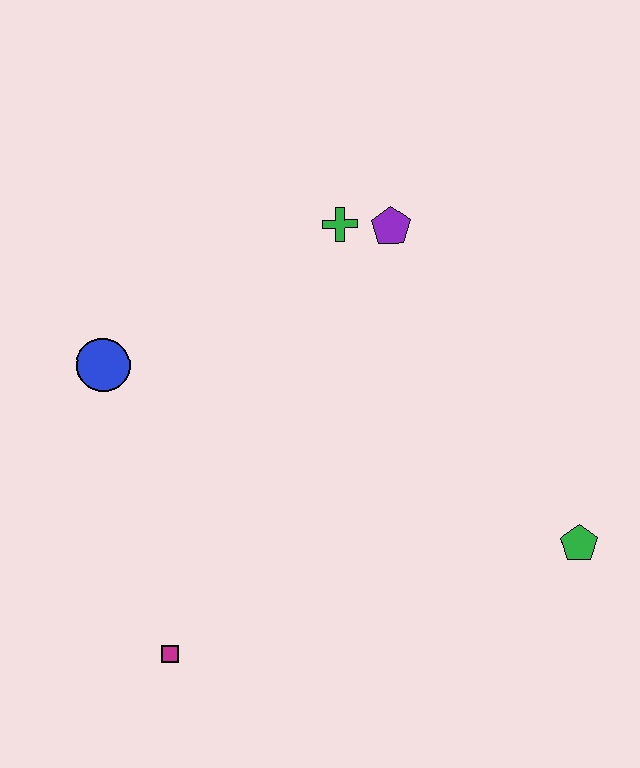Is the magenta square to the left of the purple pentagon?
Yes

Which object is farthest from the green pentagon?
The blue circle is farthest from the green pentagon.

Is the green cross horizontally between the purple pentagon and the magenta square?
Yes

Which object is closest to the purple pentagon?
The green cross is closest to the purple pentagon.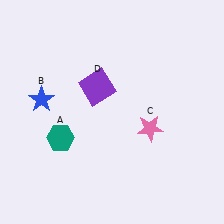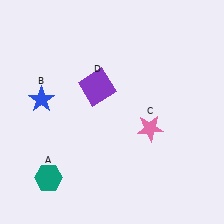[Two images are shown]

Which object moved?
The teal hexagon (A) moved down.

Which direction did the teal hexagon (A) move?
The teal hexagon (A) moved down.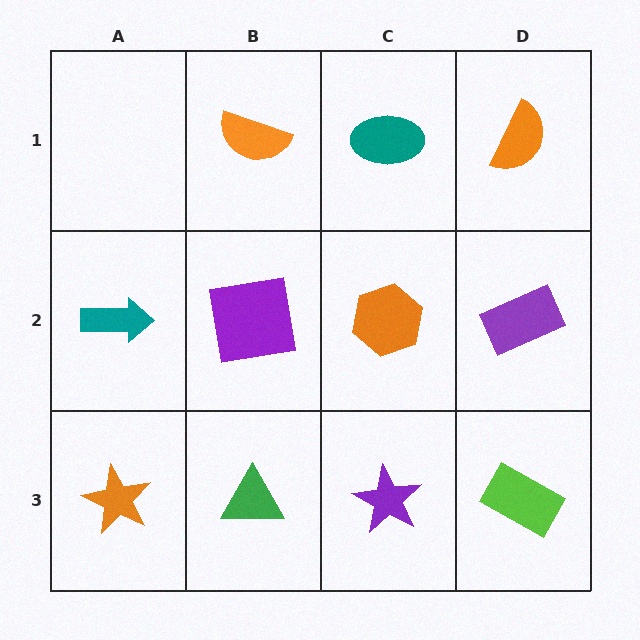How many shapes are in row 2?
4 shapes.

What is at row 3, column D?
A lime rectangle.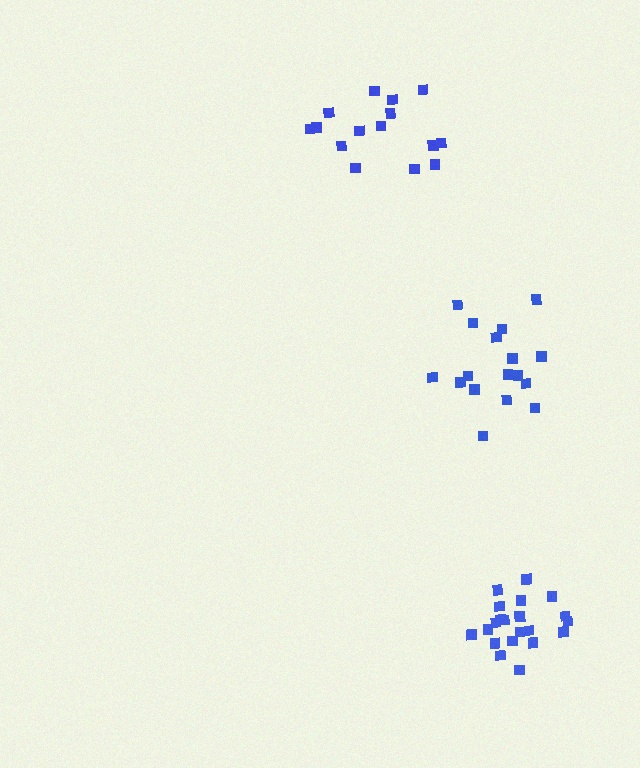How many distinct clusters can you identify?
There are 3 distinct clusters.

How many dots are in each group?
Group 1: 21 dots, Group 2: 15 dots, Group 3: 17 dots (53 total).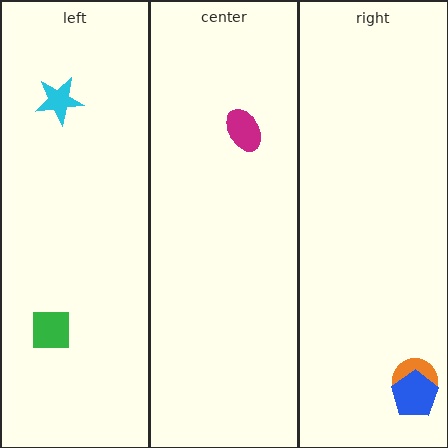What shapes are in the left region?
The green square, the cyan star.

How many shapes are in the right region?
2.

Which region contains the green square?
The left region.